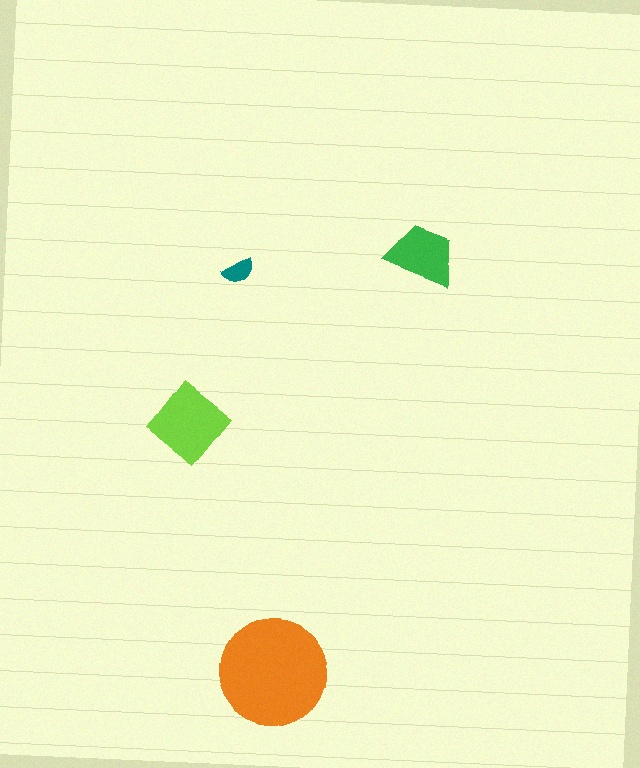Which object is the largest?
The orange circle.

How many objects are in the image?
There are 4 objects in the image.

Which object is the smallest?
The teal semicircle.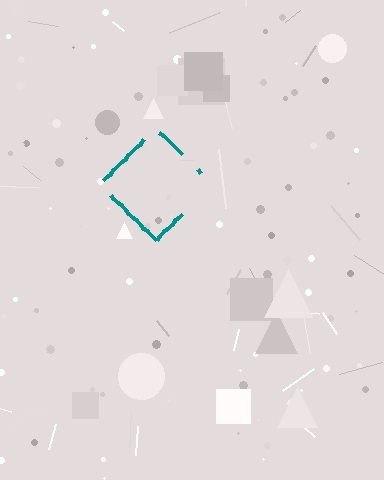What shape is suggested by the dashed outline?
The dashed outline suggests a diamond.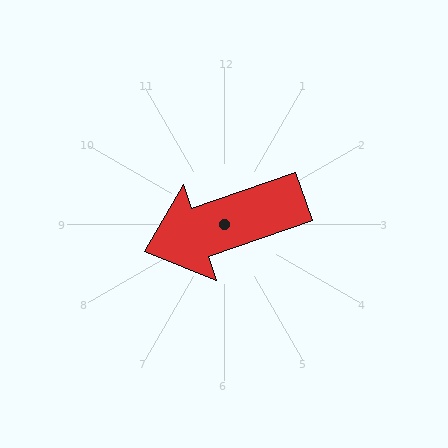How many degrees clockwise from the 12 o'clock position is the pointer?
Approximately 251 degrees.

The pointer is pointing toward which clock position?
Roughly 8 o'clock.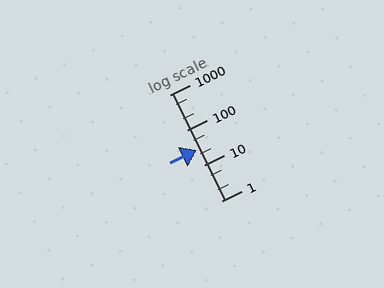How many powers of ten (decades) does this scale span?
The scale spans 3 decades, from 1 to 1000.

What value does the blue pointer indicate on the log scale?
The pointer indicates approximately 28.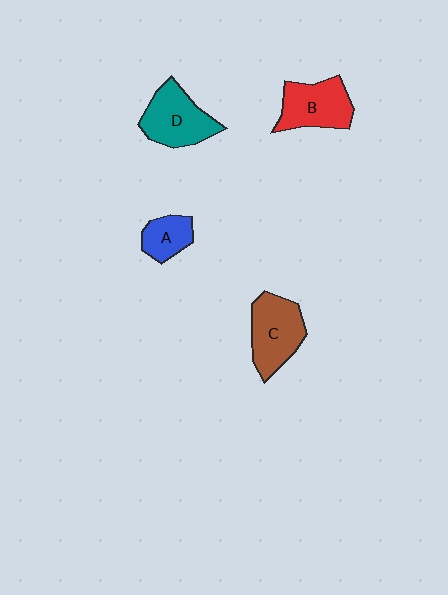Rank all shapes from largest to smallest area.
From largest to smallest: C (brown), D (teal), B (red), A (blue).